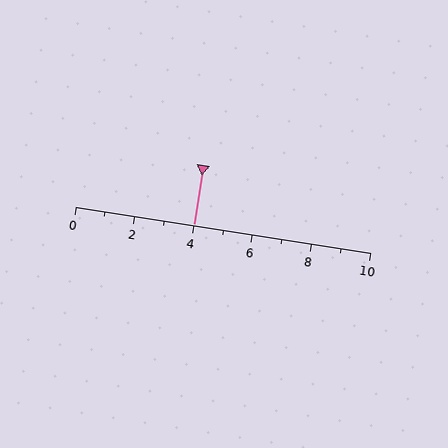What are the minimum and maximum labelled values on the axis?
The axis runs from 0 to 10.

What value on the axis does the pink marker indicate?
The marker indicates approximately 4.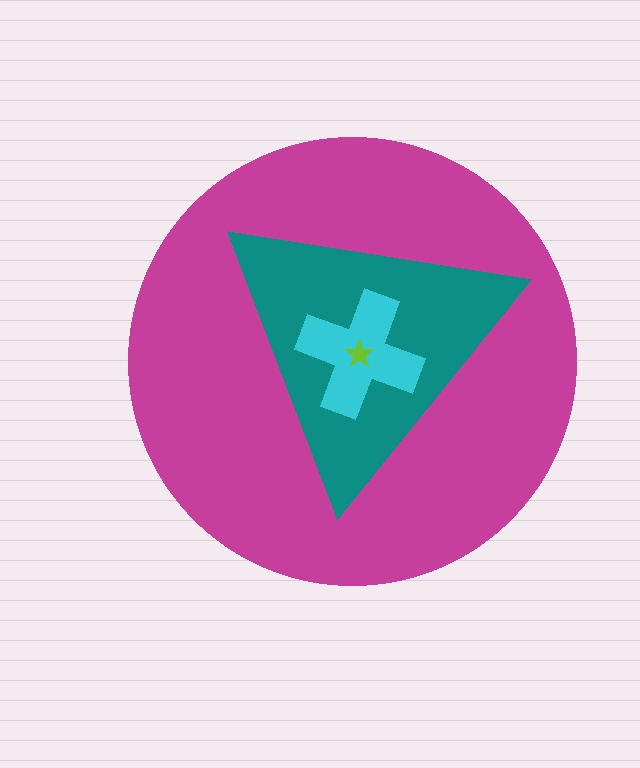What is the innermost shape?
The lime star.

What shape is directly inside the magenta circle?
The teal triangle.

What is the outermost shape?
The magenta circle.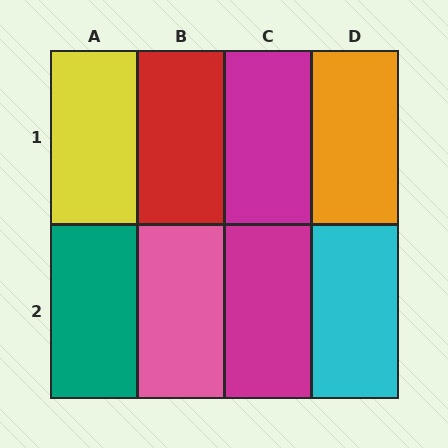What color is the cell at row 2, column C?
Magenta.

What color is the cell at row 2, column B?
Pink.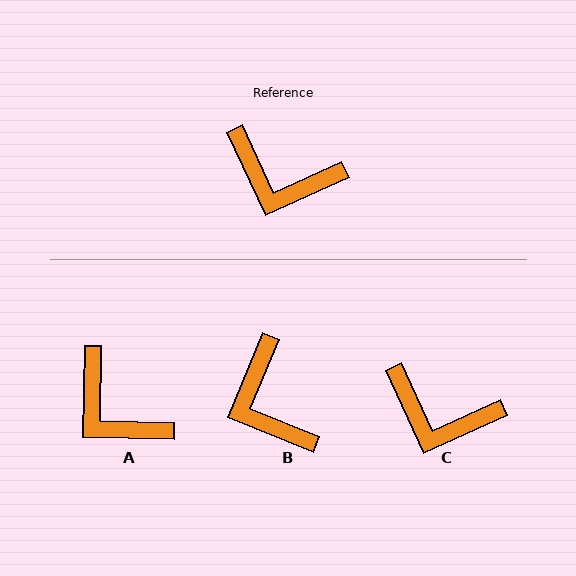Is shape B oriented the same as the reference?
No, it is off by about 47 degrees.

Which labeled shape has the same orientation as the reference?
C.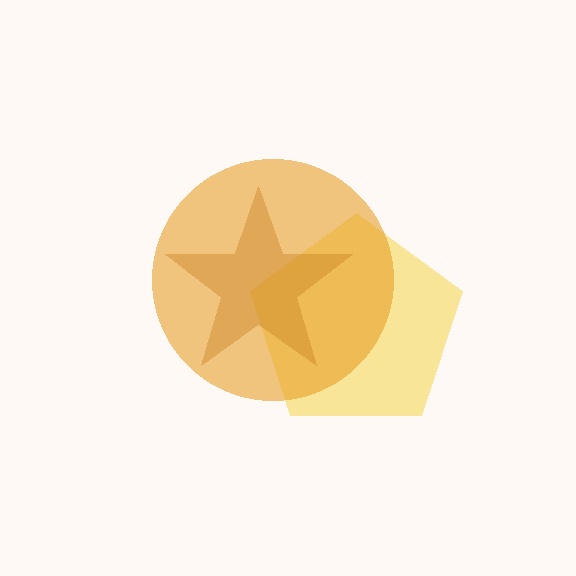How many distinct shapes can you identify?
There are 3 distinct shapes: a yellow pentagon, a brown star, an orange circle.